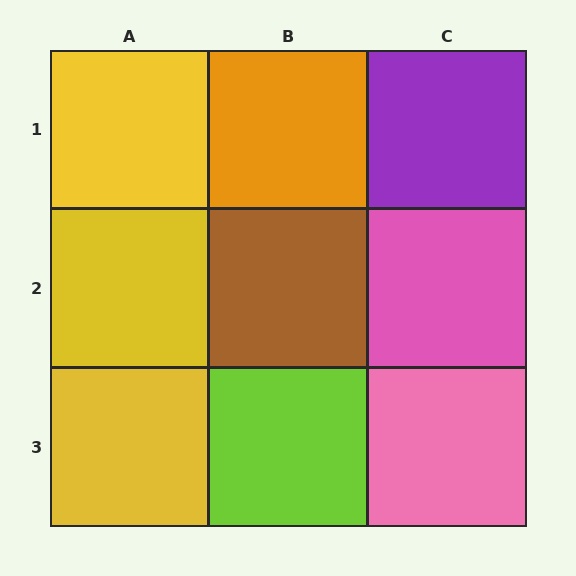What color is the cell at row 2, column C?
Pink.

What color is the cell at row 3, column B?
Lime.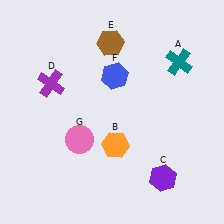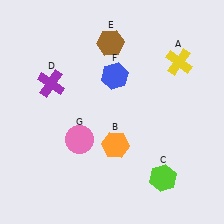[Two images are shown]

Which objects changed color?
A changed from teal to yellow. C changed from purple to lime.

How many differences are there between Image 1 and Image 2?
There are 2 differences between the two images.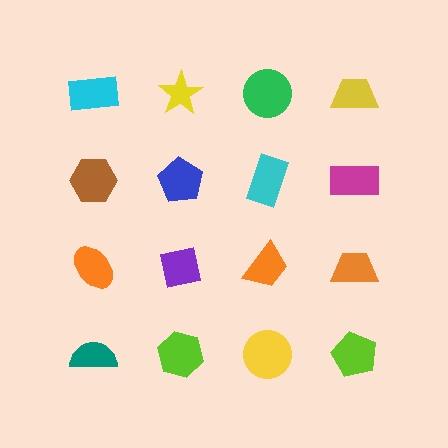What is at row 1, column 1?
A cyan rectangle.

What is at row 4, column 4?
A lime pentagon.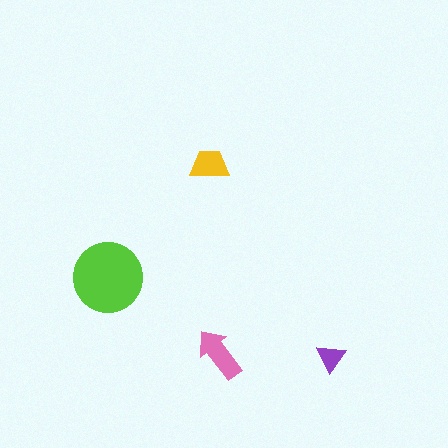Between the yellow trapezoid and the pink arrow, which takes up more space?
The pink arrow.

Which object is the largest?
The lime circle.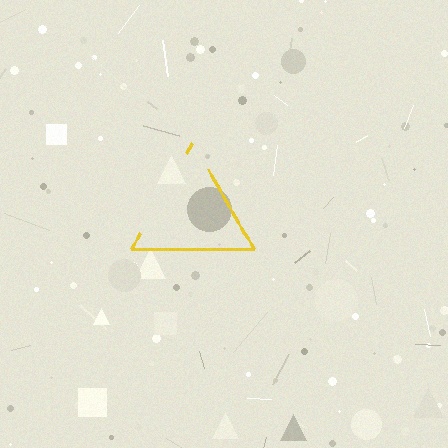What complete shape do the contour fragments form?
The contour fragments form a triangle.